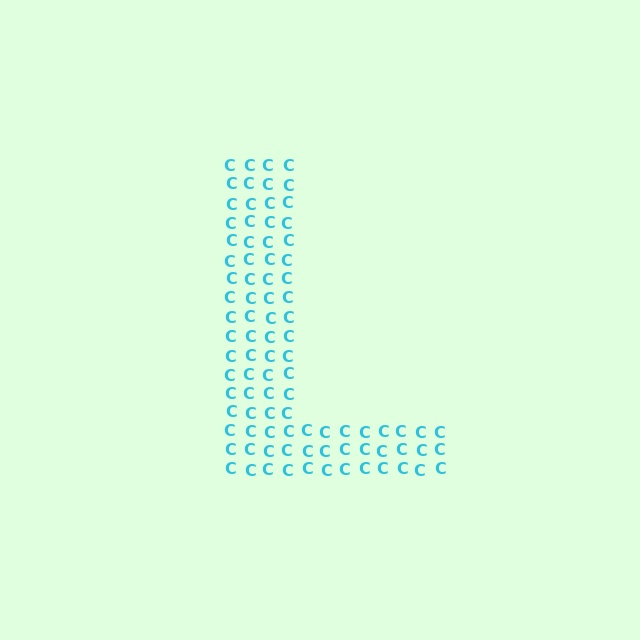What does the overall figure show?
The overall figure shows the letter L.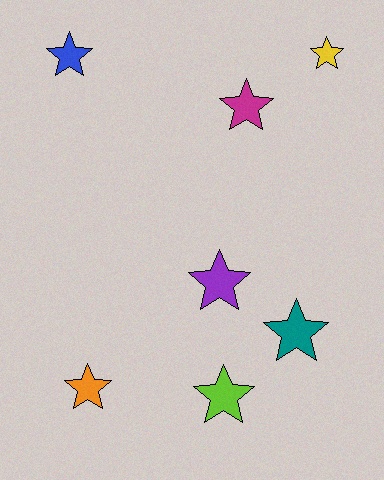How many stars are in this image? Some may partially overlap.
There are 7 stars.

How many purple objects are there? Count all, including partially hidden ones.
There is 1 purple object.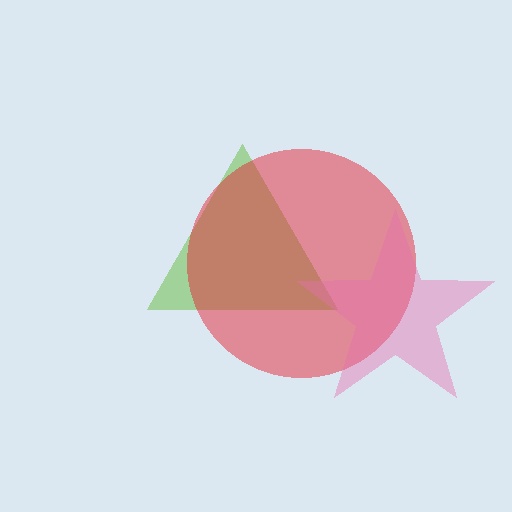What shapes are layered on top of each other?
The layered shapes are: a lime triangle, a red circle, a pink star.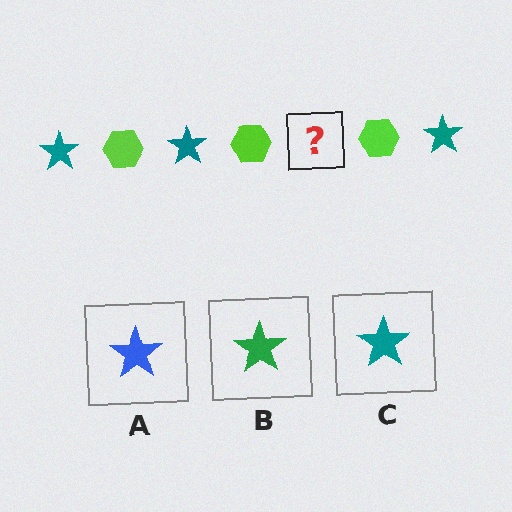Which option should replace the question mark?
Option C.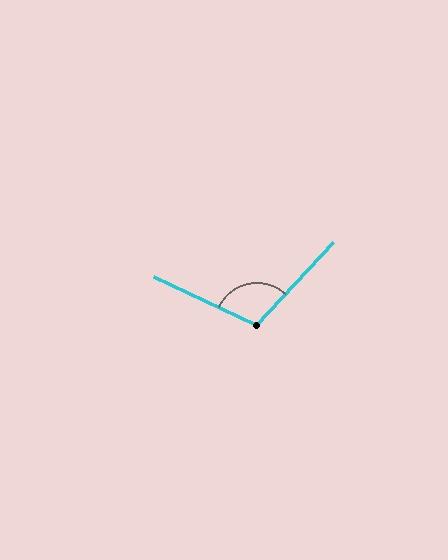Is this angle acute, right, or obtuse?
It is obtuse.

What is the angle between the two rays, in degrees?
Approximately 108 degrees.